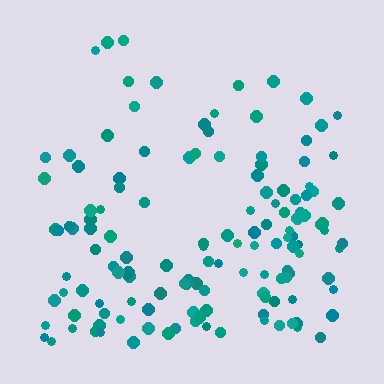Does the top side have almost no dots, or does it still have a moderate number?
Still a moderate number, just noticeably fewer than the bottom.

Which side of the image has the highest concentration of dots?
The bottom.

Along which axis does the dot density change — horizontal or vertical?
Vertical.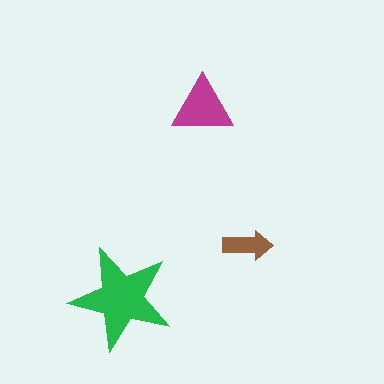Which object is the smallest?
The brown arrow.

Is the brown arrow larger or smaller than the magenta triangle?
Smaller.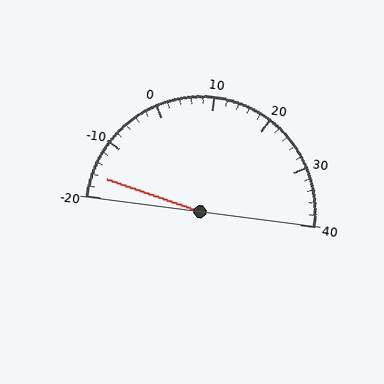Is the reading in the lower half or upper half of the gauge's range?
The reading is in the lower half of the range (-20 to 40).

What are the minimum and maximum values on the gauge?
The gauge ranges from -20 to 40.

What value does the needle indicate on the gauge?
The needle indicates approximately -16.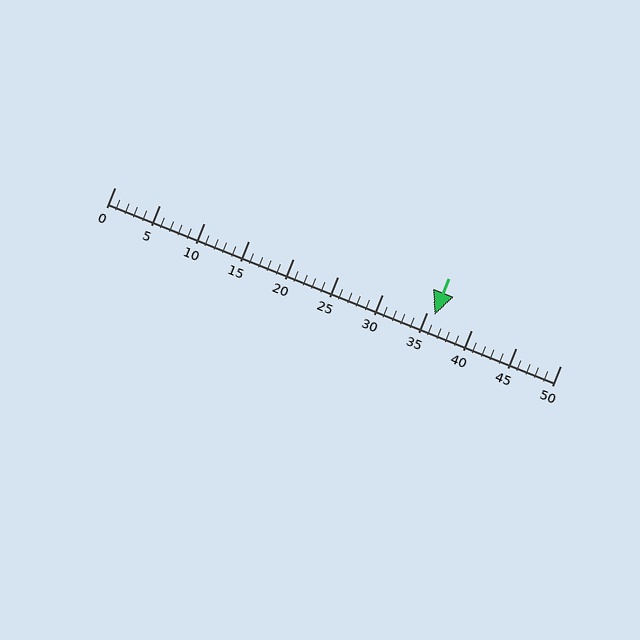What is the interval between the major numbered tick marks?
The major tick marks are spaced 5 units apart.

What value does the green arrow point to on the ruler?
The green arrow points to approximately 36.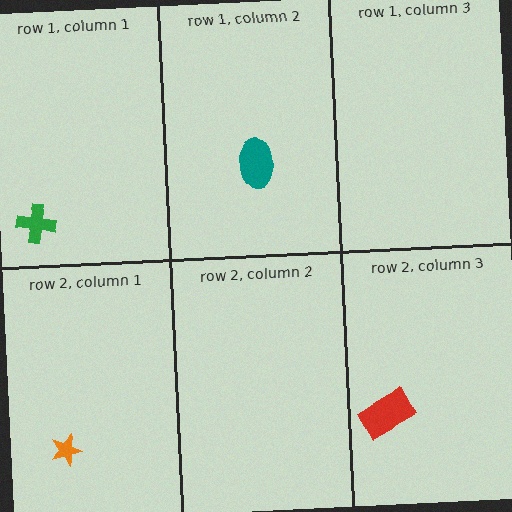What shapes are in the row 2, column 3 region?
The red rectangle.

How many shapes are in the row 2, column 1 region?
1.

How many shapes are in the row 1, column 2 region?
1.